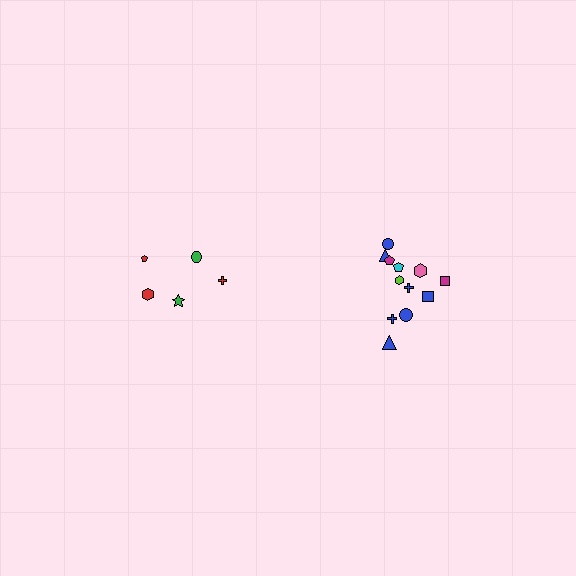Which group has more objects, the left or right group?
The right group.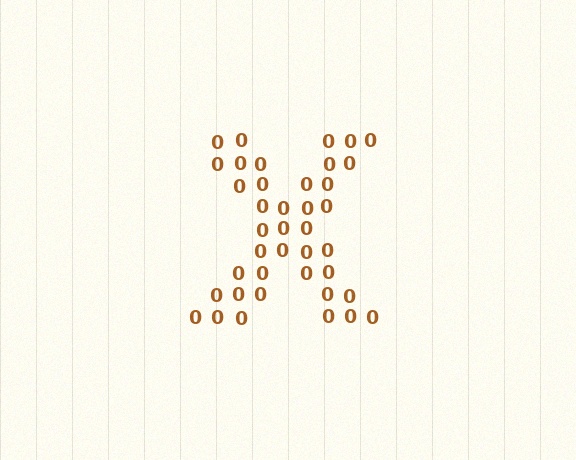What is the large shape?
The large shape is the letter X.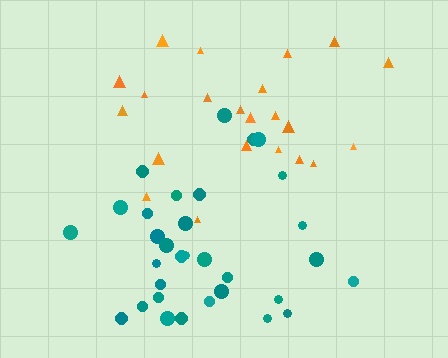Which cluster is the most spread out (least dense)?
Orange.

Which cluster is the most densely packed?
Teal.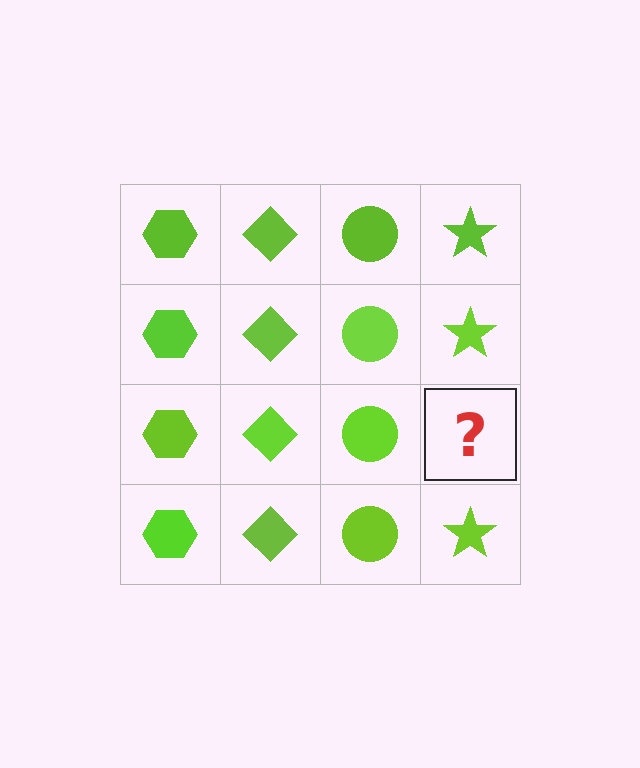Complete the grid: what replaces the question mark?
The question mark should be replaced with a lime star.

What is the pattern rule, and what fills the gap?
The rule is that each column has a consistent shape. The gap should be filled with a lime star.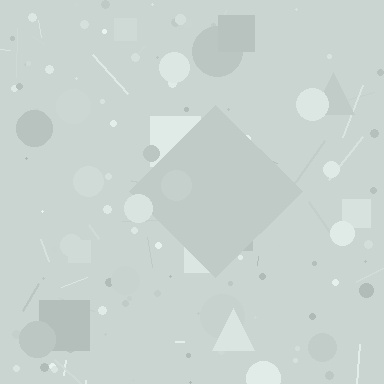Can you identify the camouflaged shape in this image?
The camouflaged shape is a diamond.